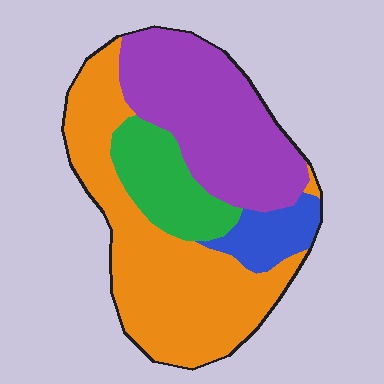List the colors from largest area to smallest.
From largest to smallest: orange, purple, green, blue.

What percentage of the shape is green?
Green covers 14% of the shape.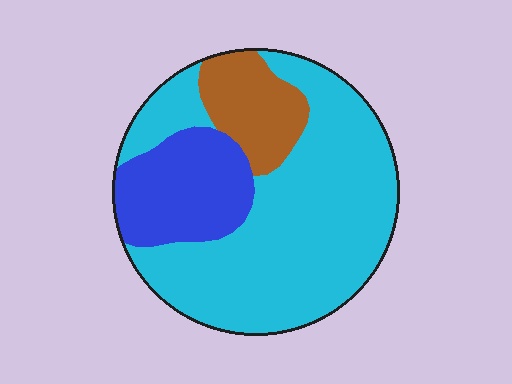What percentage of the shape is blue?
Blue takes up about one fifth (1/5) of the shape.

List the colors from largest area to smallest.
From largest to smallest: cyan, blue, brown.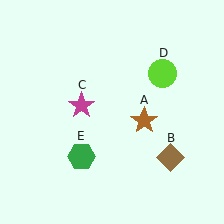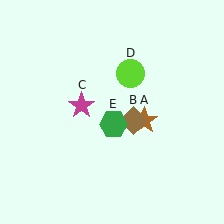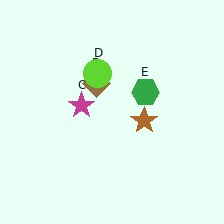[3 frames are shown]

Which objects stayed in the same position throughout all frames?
Brown star (object A) and magenta star (object C) remained stationary.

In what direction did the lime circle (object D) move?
The lime circle (object D) moved left.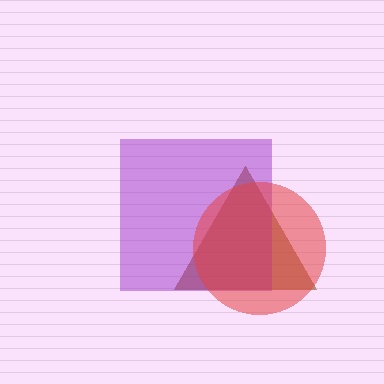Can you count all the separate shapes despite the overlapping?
Yes, there are 3 separate shapes.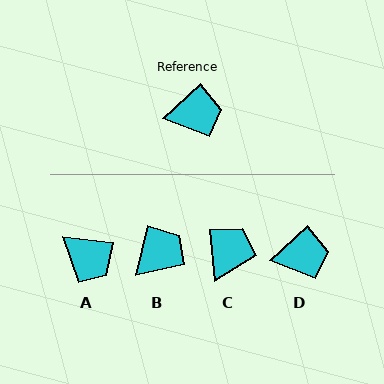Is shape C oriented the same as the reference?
No, it is off by about 52 degrees.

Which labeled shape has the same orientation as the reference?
D.